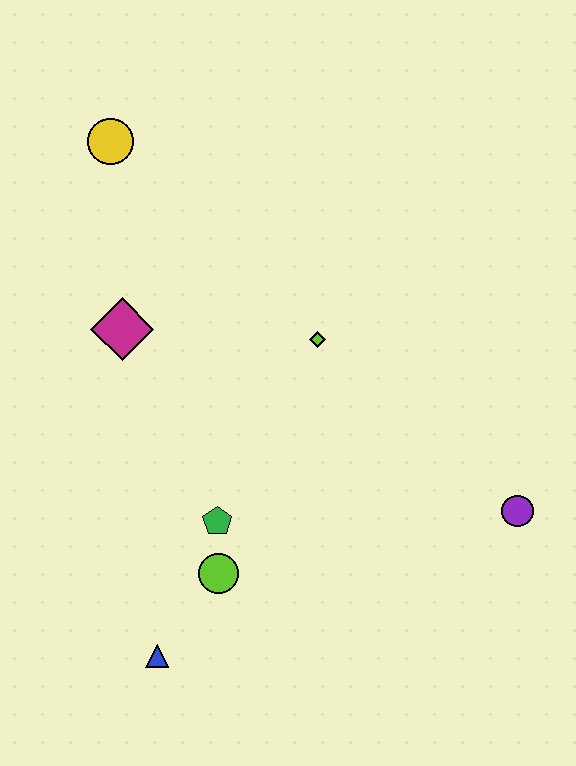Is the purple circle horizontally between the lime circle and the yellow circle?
No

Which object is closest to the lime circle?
The green pentagon is closest to the lime circle.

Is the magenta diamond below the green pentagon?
No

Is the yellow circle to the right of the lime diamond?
No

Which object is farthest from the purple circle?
The yellow circle is farthest from the purple circle.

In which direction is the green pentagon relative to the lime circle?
The green pentagon is above the lime circle.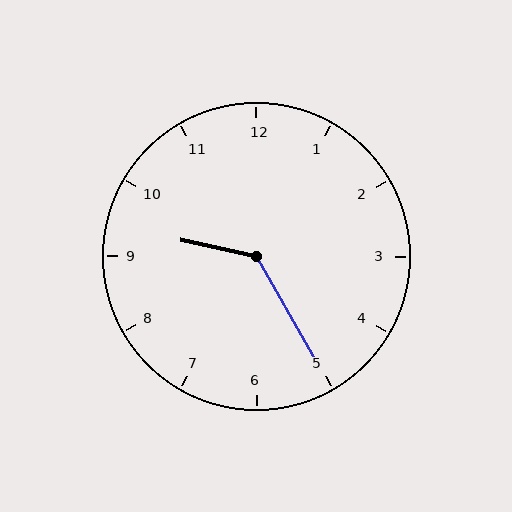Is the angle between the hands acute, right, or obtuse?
It is obtuse.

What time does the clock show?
9:25.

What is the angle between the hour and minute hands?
Approximately 132 degrees.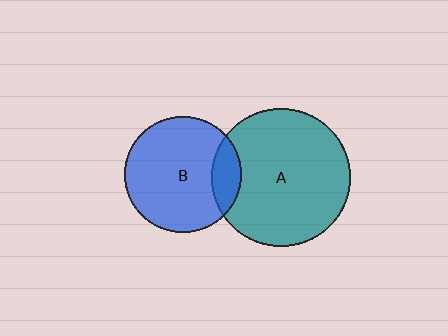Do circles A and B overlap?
Yes.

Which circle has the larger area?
Circle A (teal).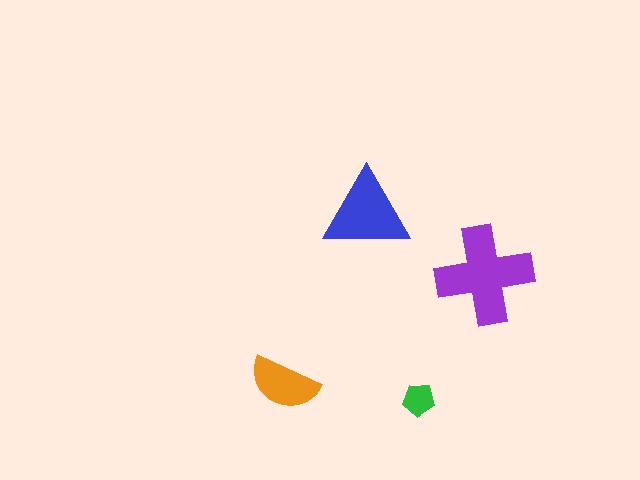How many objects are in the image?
There are 4 objects in the image.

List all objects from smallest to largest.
The green pentagon, the orange semicircle, the blue triangle, the purple cross.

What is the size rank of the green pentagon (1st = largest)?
4th.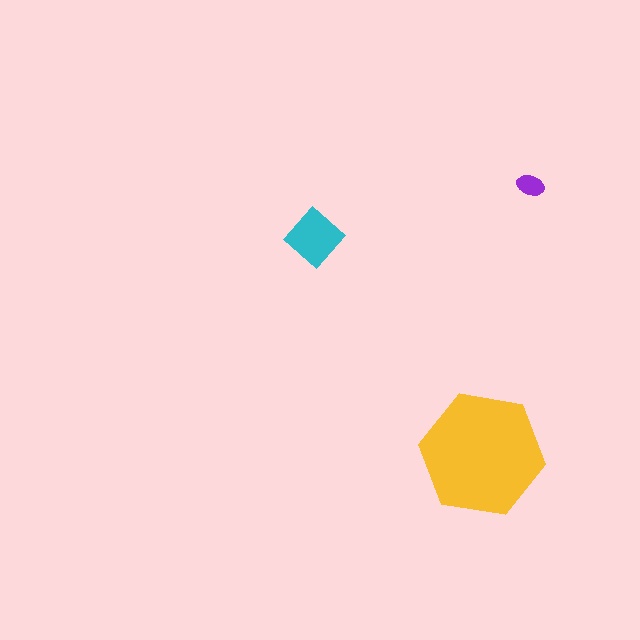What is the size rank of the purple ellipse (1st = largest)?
3rd.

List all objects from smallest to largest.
The purple ellipse, the cyan diamond, the yellow hexagon.